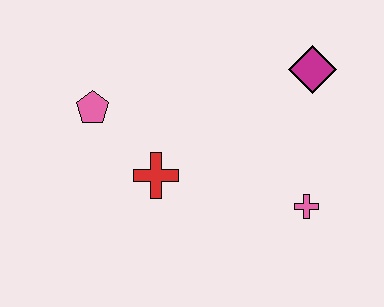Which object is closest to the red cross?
The pink pentagon is closest to the red cross.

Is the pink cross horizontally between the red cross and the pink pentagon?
No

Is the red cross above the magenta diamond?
No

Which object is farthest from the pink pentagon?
The pink cross is farthest from the pink pentagon.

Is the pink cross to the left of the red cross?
No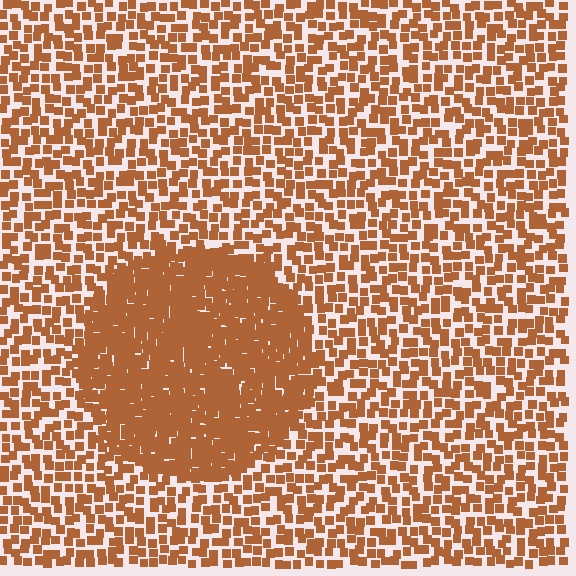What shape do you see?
I see a circle.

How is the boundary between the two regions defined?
The boundary is defined by a change in element density (approximately 2.2x ratio). All elements are the same color, size, and shape.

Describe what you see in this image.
The image contains small brown elements arranged at two different densities. A circle-shaped region is visible where the elements are more densely packed than the surrounding area.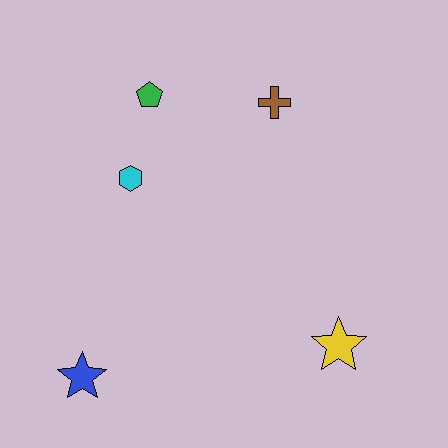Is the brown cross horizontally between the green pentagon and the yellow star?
Yes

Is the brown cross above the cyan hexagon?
Yes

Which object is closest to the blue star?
The cyan hexagon is closest to the blue star.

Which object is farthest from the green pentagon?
The yellow star is farthest from the green pentagon.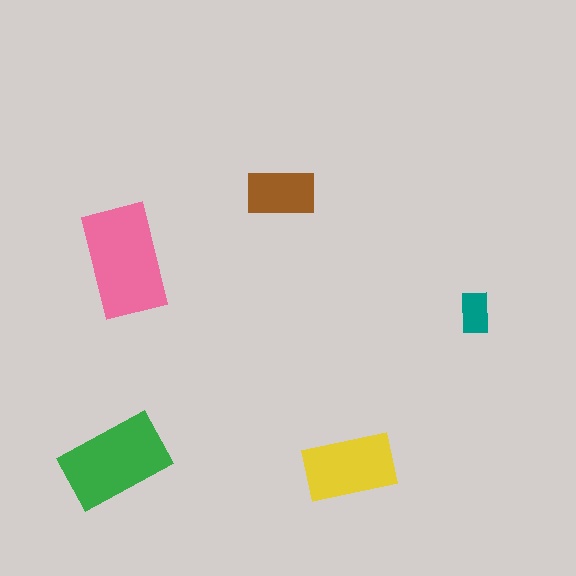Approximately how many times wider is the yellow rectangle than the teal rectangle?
About 2 times wider.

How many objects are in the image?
There are 5 objects in the image.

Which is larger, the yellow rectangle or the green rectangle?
The green one.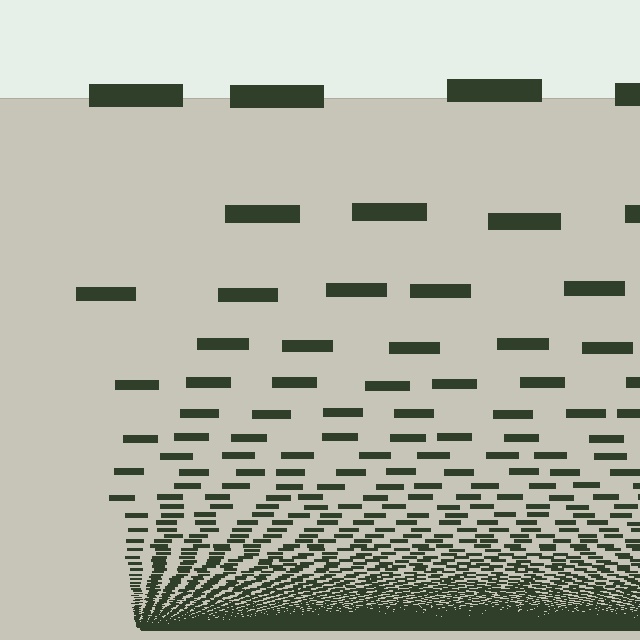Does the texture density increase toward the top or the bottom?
Density increases toward the bottom.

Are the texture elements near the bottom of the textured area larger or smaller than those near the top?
Smaller. The gradient is inverted — elements near the bottom are smaller and denser.